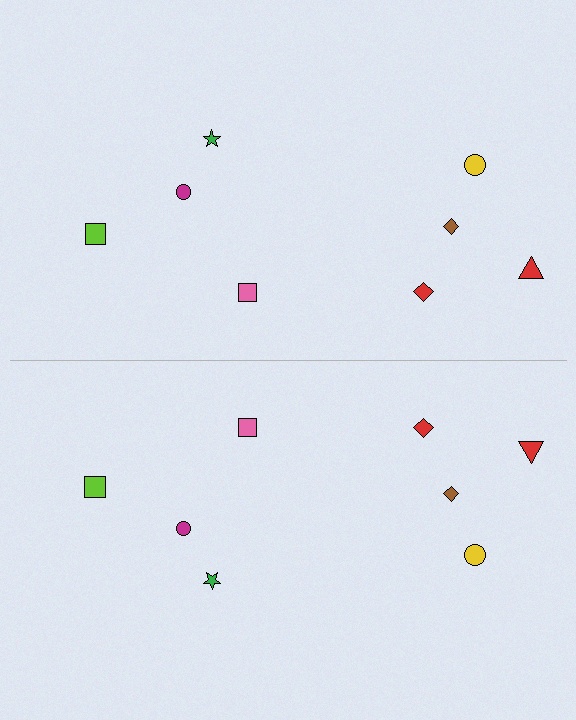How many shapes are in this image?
There are 16 shapes in this image.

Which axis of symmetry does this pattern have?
The pattern has a horizontal axis of symmetry running through the center of the image.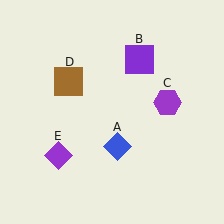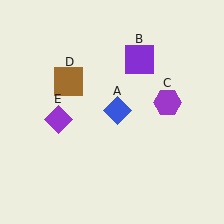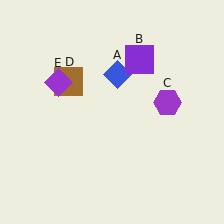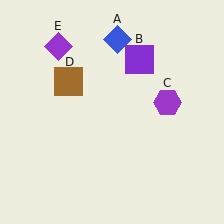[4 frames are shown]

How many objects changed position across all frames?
2 objects changed position: blue diamond (object A), purple diamond (object E).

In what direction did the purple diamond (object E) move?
The purple diamond (object E) moved up.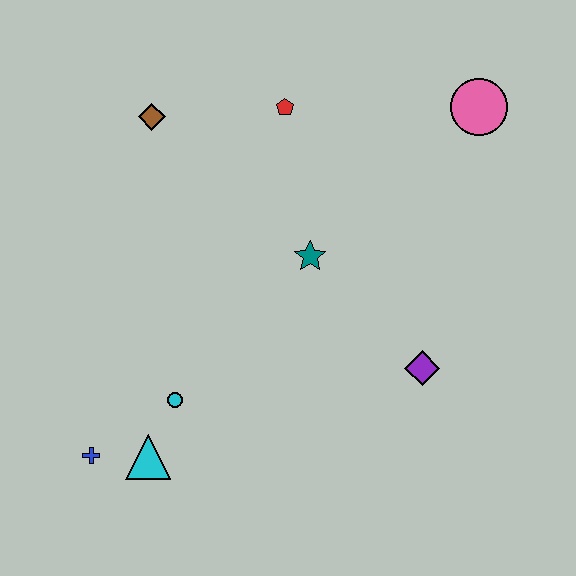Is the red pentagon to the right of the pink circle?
No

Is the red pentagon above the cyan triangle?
Yes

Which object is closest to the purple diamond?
The teal star is closest to the purple diamond.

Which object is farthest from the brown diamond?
The purple diamond is farthest from the brown diamond.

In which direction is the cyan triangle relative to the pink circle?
The cyan triangle is below the pink circle.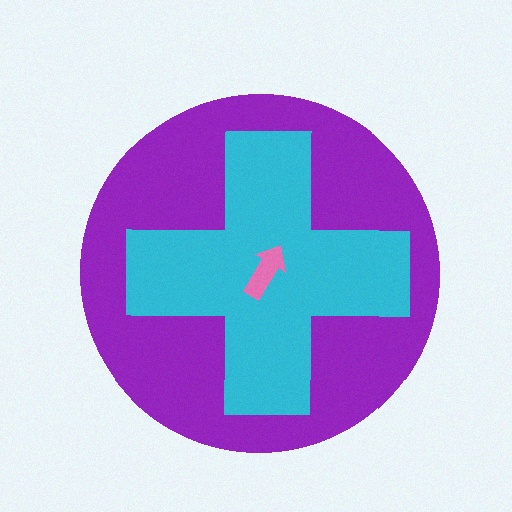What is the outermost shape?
The purple circle.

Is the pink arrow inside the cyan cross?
Yes.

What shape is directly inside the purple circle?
The cyan cross.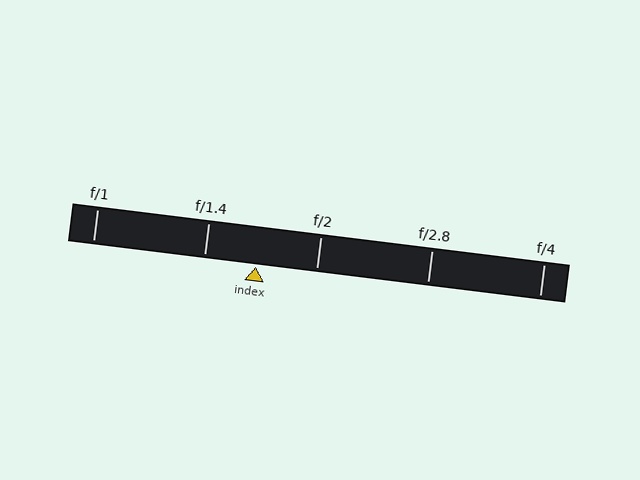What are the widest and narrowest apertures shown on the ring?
The widest aperture shown is f/1 and the narrowest is f/4.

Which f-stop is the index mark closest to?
The index mark is closest to f/1.4.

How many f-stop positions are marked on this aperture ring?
There are 5 f-stop positions marked.